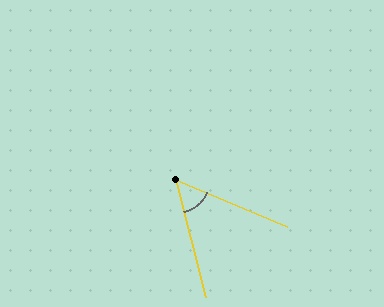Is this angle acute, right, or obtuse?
It is acute.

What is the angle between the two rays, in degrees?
Approximately 53 degrees.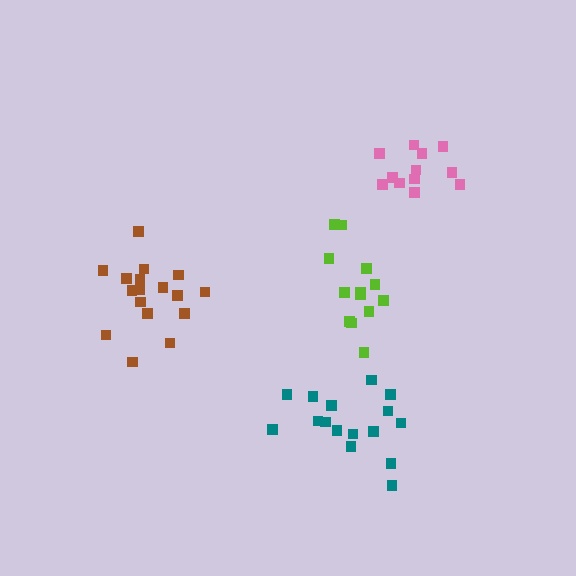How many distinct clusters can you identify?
There are 4 distinct clusters.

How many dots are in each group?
Group 1: 13 dots, Group 2: 12 dots, Group 3: 16 dots, Group 4: 17 dots (58 total).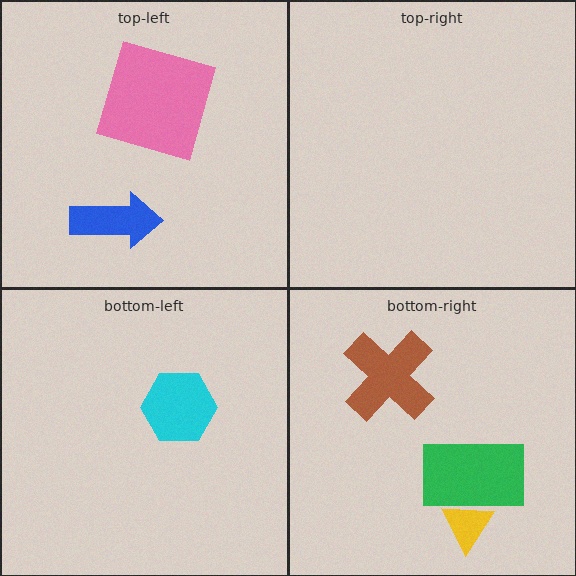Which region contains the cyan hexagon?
The bottom-left region.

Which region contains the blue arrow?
The top-left region.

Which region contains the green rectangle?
The bottom-right region.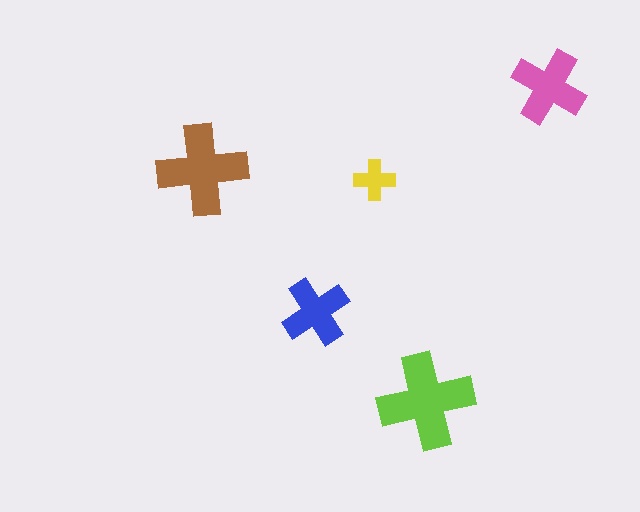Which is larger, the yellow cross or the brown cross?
The brown one.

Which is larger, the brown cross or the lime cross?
The lime one.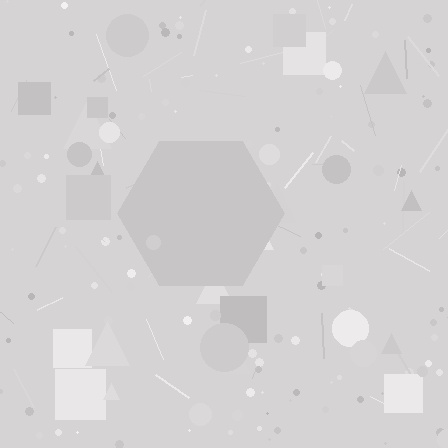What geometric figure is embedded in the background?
A hexagon is embedded in the background.